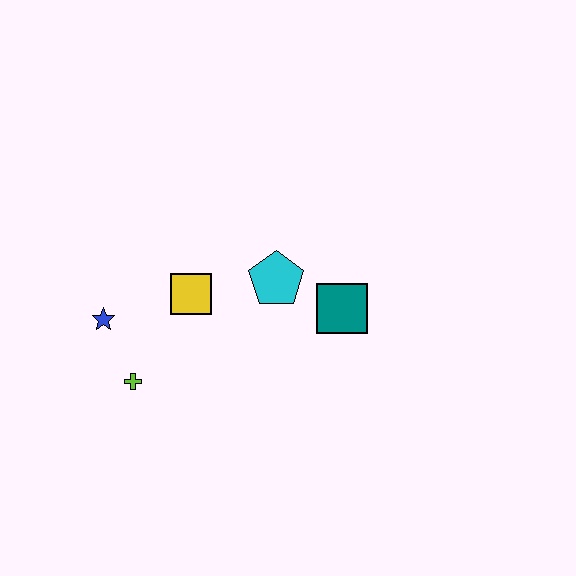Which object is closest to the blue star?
The lime cross is closest to the blue star.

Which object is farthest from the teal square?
The blue star is farthest from the teal square.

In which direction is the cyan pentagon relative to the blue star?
The cyan pentagon is to the right of the blue star.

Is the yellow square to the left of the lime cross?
No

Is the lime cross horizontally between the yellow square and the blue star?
Yes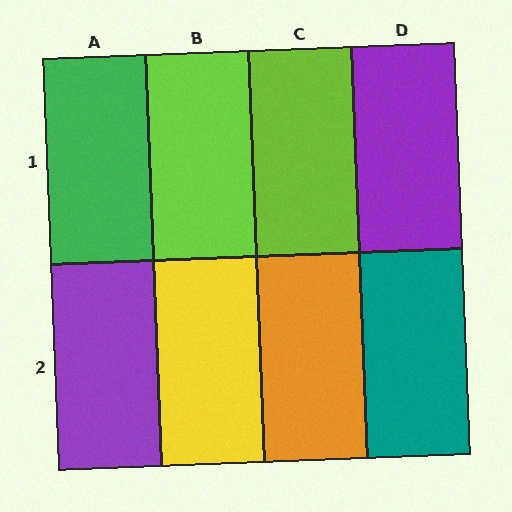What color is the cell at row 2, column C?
Orange.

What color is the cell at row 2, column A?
Purple.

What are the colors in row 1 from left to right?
Green, lime, lime, purple.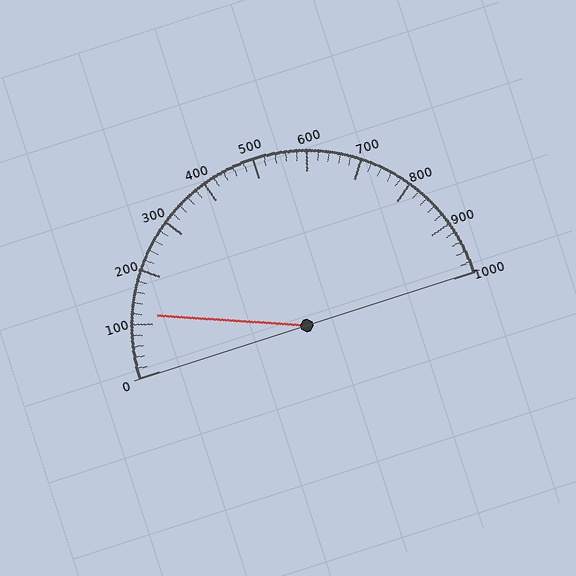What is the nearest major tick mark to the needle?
The nearest major tick mark is 100.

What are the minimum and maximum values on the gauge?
The gauge ranges from 0 to 1000.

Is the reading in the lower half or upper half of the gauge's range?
The reading is in the lower half of the range (0 to 1000).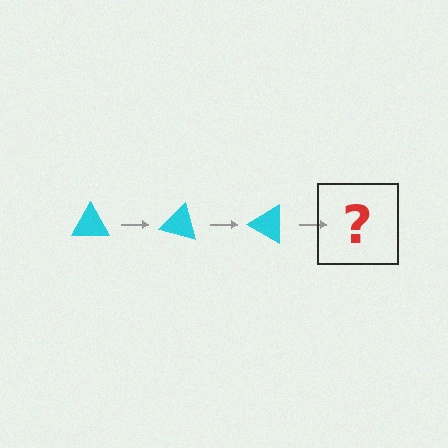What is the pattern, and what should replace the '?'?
The pattern is that the triangle rotates 15 degrees each step. The '?' should be a cyan triangle rotated 45 degrees.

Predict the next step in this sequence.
The next step is a cyan triangle rotated 45 degrees.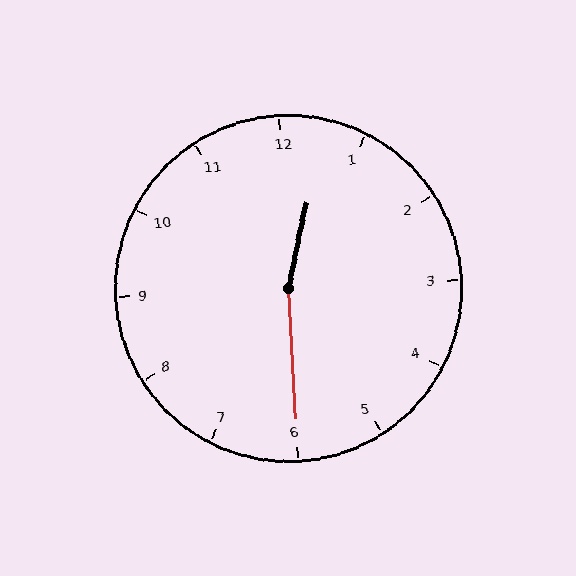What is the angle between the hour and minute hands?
Approximately 165 degrees.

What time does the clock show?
12:30.